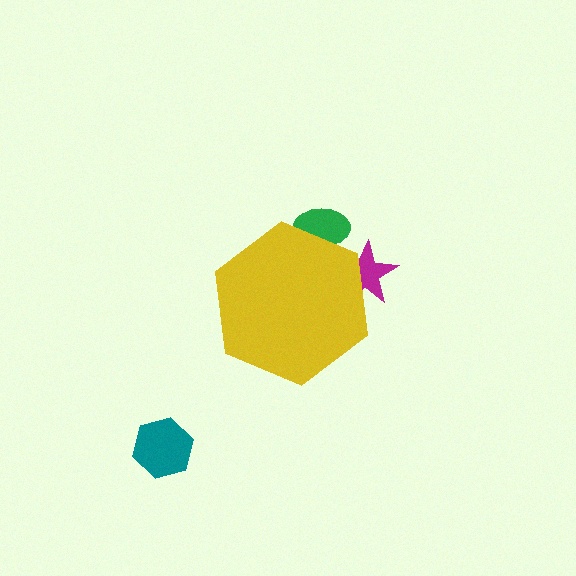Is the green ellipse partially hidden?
Yes, the green ellipse is partially hidden behind the yellow hexagon.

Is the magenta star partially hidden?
Yes, the magenta star is partially hidden behind the yellow hexagon.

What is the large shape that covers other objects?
A yellow hexagon.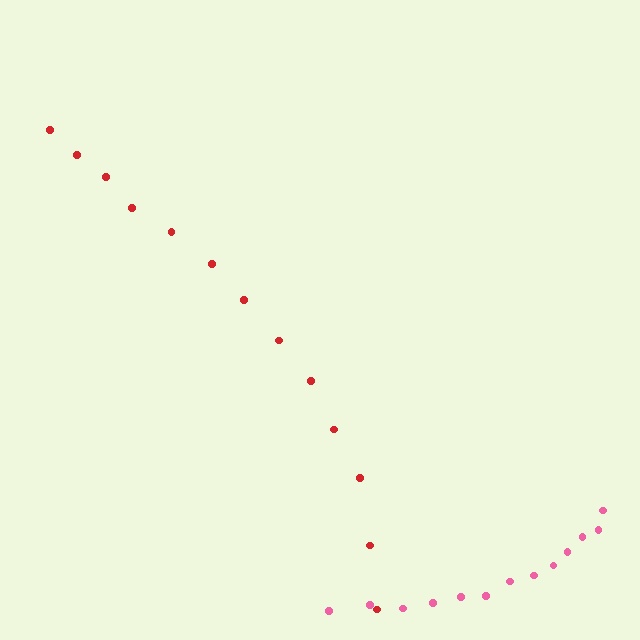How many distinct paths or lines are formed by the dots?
There are 2 distinct paths.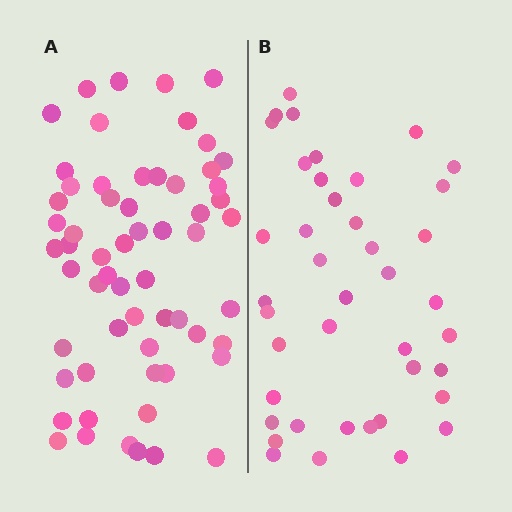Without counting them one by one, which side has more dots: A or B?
Region A (the left region) has more dots.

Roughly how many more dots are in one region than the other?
Region A has approximately 20 more dots than region B.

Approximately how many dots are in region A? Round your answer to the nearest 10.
About 60 dots.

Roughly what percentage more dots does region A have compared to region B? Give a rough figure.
About 45% more.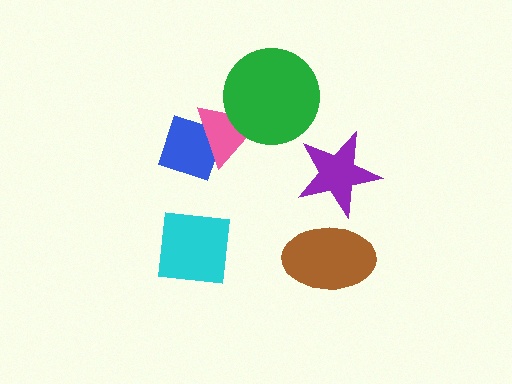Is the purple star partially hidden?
No, no other shape covers it.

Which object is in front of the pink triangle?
The green circle is in front of the pink triangle.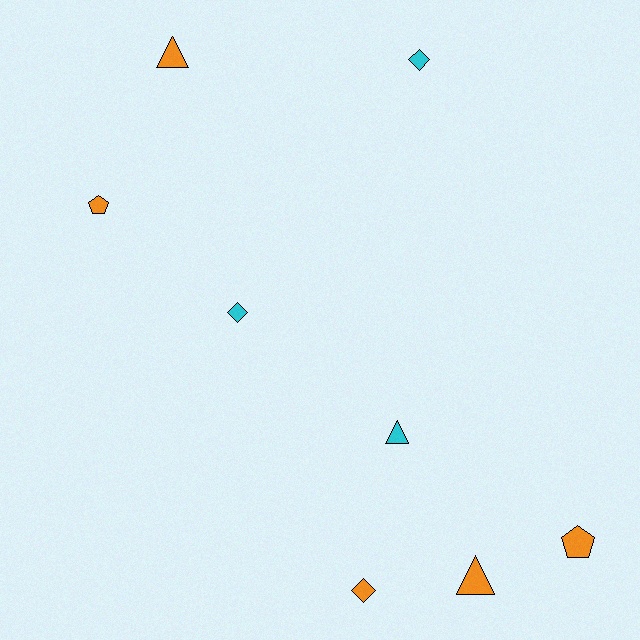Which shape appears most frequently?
Diamond, with 3 objects.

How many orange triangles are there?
There are 2 orange triangles.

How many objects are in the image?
There are 8 objects.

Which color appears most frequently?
Orange, with 5 objects.